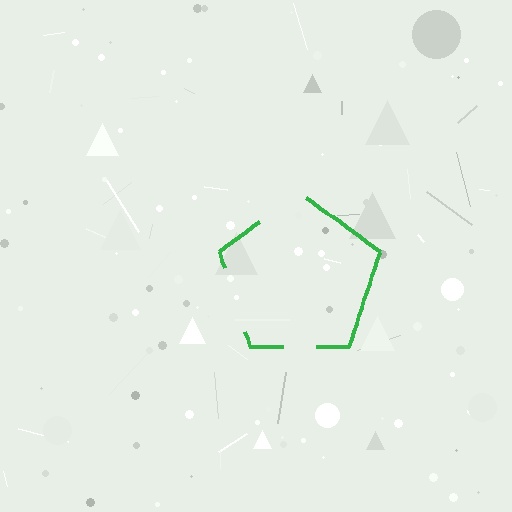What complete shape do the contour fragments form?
The contour fragments form a pentagon.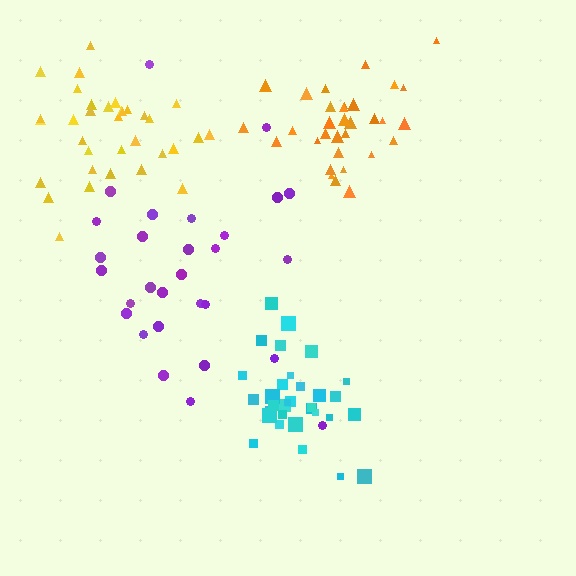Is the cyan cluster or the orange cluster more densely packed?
Cyan.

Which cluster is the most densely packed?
Cyan.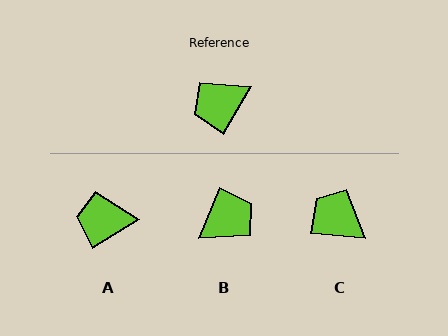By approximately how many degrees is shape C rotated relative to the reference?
Approximately 65 degrees clockwise.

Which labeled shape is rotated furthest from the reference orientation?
B, about 172 degrees away.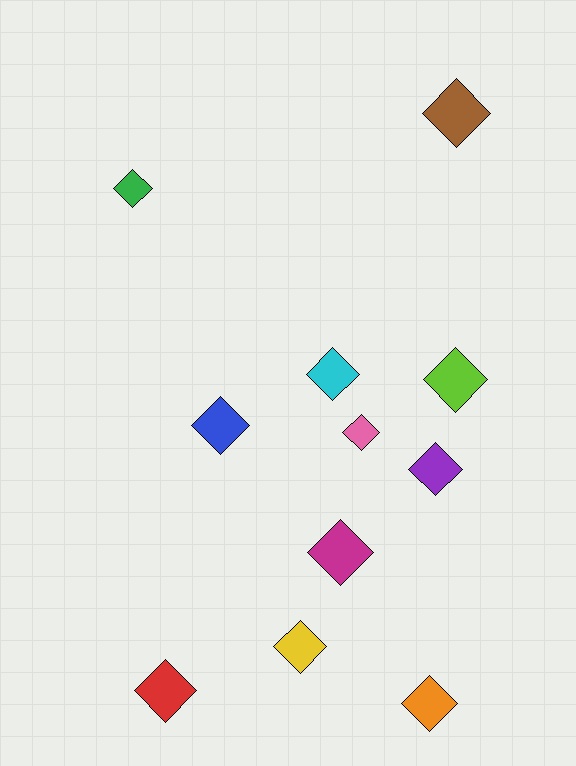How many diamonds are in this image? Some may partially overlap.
There are 11 diamonds.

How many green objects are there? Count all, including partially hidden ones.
There is 1 green object.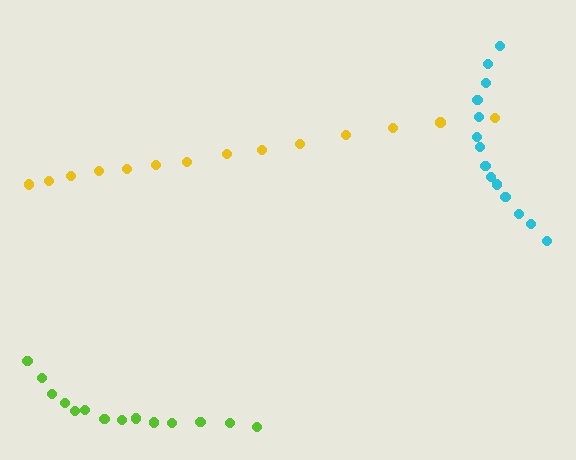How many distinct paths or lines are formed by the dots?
There are 3 distinct paths.